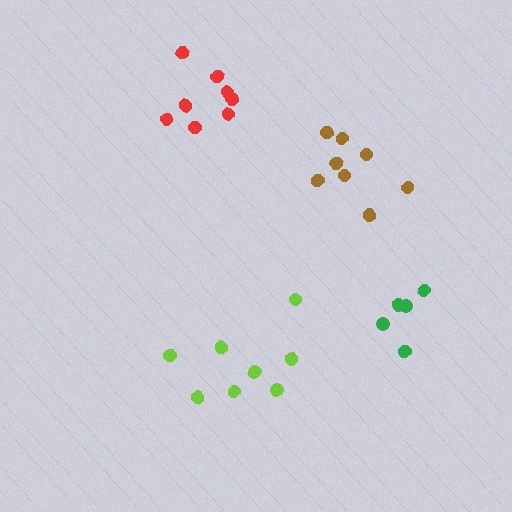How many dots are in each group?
Group 1: 8 dots, Group 2: 5 dots, Group 3: 8 dots, Group 4: 8 dots (29 total).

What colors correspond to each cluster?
The clusters are colored: red, green, brown, lime.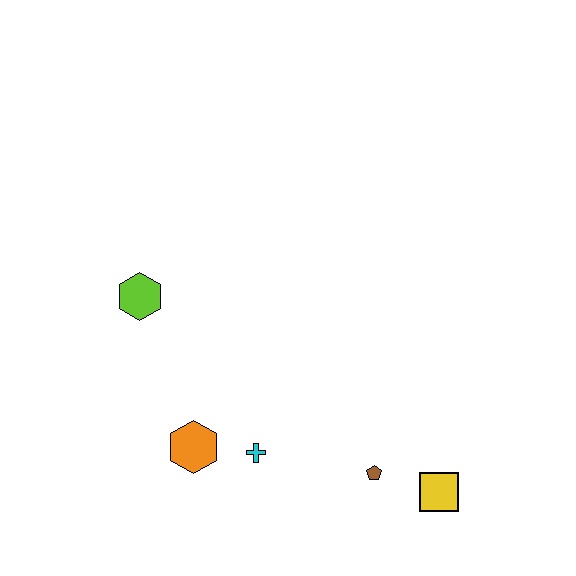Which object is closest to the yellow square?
The brown pentagon is closest to the yellow square.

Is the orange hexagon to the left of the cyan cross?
Yes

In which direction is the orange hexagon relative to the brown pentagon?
The orange hexagon is to the left of the brown pentagon.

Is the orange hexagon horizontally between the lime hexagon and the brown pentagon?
Yes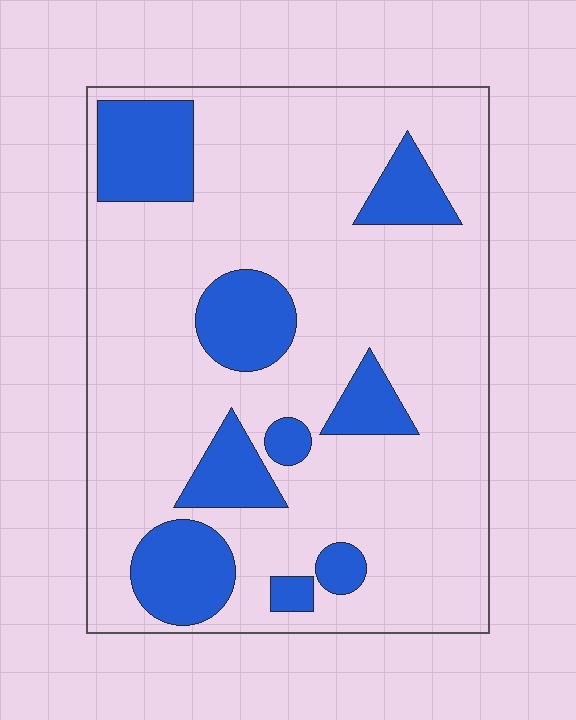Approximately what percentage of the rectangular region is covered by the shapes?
Approximately 20%.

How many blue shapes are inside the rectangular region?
9.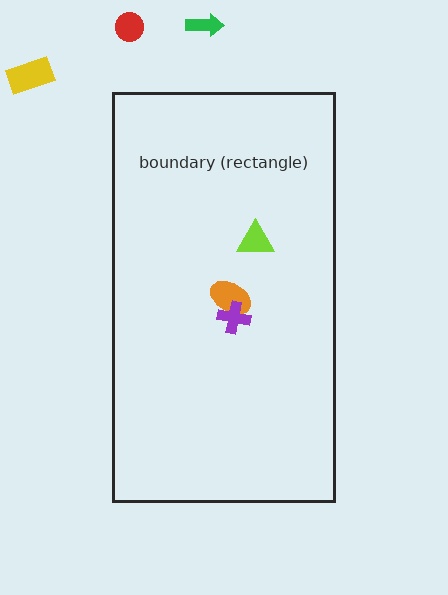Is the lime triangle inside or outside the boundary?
Inside.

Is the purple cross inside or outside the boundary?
Inside.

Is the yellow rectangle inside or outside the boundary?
Outside.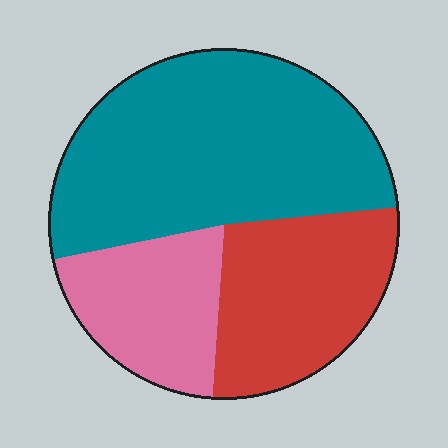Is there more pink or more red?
Red.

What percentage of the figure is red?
Red covers roughly 30% of the figure.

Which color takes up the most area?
Teal, at roughly 50%.